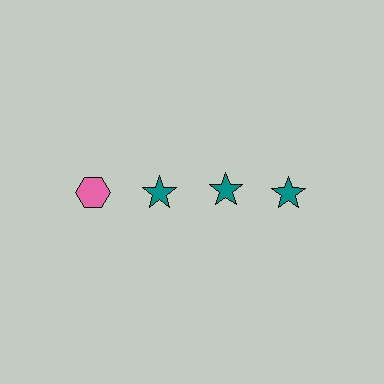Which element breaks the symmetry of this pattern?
The pink hexagon in the top row, leftmost column breaks the symmetry. All other shapes are teal stars.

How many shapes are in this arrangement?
There are 4 shapes arranged in a grid pattern.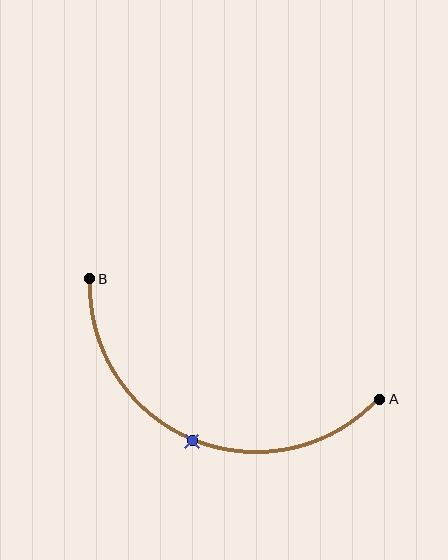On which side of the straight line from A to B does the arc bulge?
The arc bulges below the straight line connecting A and B.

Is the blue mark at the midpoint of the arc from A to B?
Yes. The blue mark lies on the arc at equal arc-length from both A and B — it is the arc midpoint.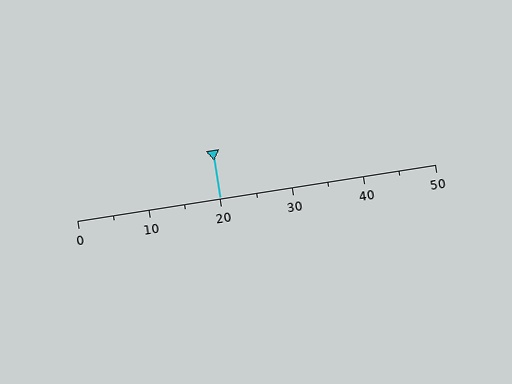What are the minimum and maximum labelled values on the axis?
The axis runs from 0 to 50.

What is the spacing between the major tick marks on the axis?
The major ticks are spaced 10 apart.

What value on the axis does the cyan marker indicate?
The marker indicates approximately 20.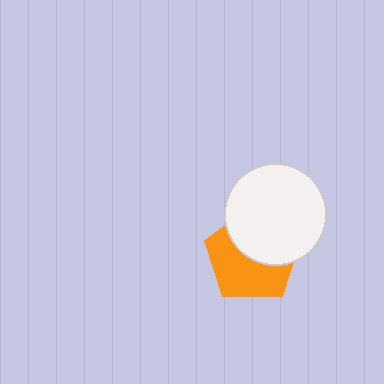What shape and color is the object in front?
The object in front is a white circle.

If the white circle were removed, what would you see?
You would see the complete orange pentagon.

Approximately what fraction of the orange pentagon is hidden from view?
Roughly 46% of the orange pentagon is hidden behind the white circle.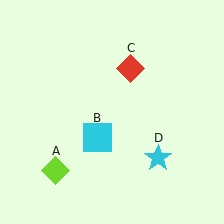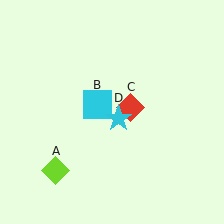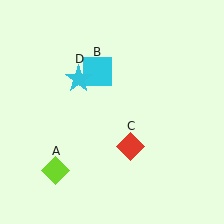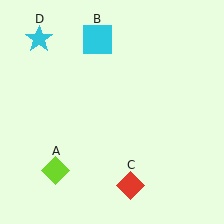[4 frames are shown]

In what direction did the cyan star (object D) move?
The cyan star (object D) moved up and to the left.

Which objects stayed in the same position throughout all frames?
Lime diamond (object A) remained stationary.